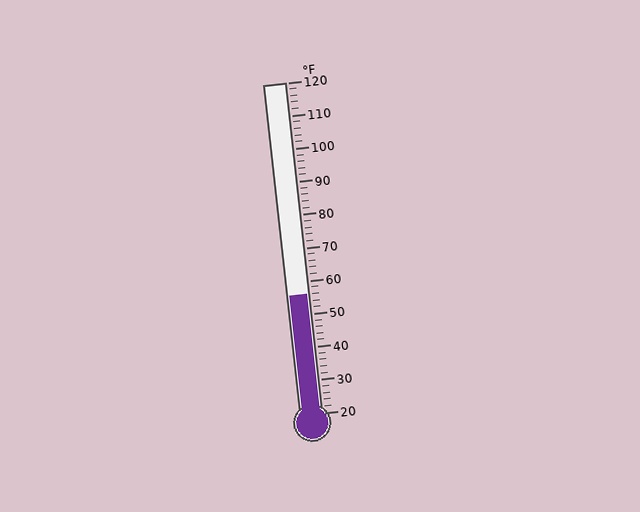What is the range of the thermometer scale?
The thermometer scale ranges from 20°F to 120°F.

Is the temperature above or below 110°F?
The temperature is below 110°F.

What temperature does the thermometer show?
The thermometer shows approximately 56°F.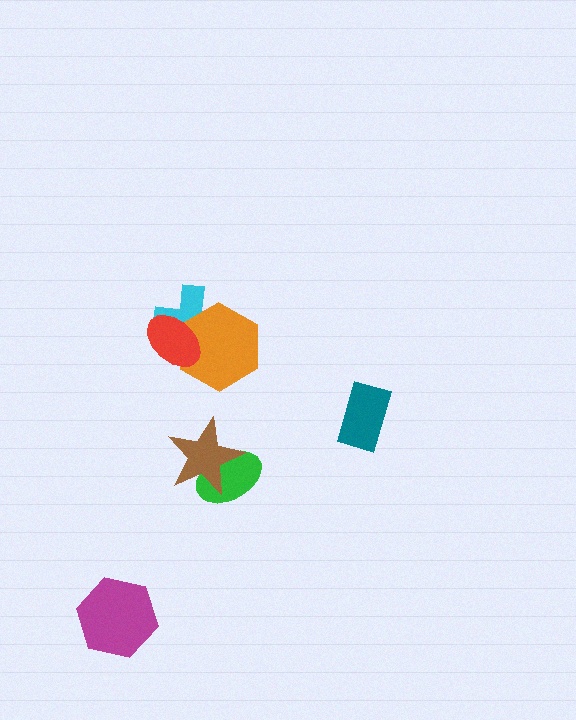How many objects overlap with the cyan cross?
2 objects overlap with the cyan cross.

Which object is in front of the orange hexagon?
The red ellipse is in front of the orange hexagon.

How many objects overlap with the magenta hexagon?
0 objects overlap with the magenta hexagon.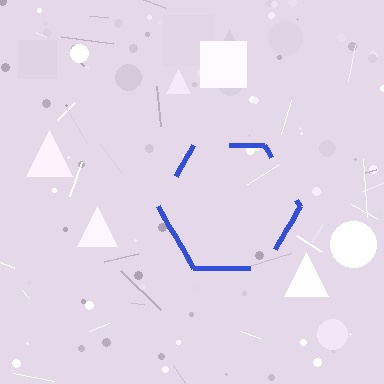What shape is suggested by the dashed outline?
The dashed outline suggests a hexagon.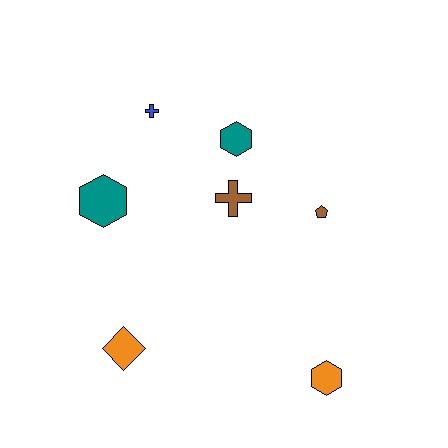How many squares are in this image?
There are no squares.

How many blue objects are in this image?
There is 1 blue object.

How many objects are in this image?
There are 7 objects.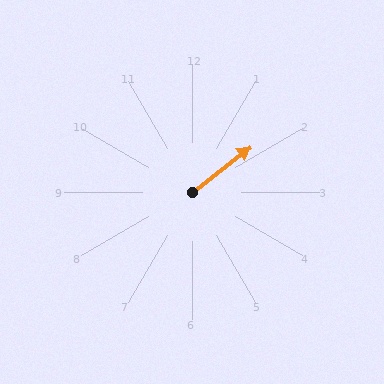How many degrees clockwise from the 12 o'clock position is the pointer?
Approximately 52 degrees.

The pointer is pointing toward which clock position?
Roughly 2 o'clock.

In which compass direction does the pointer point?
Northeast.